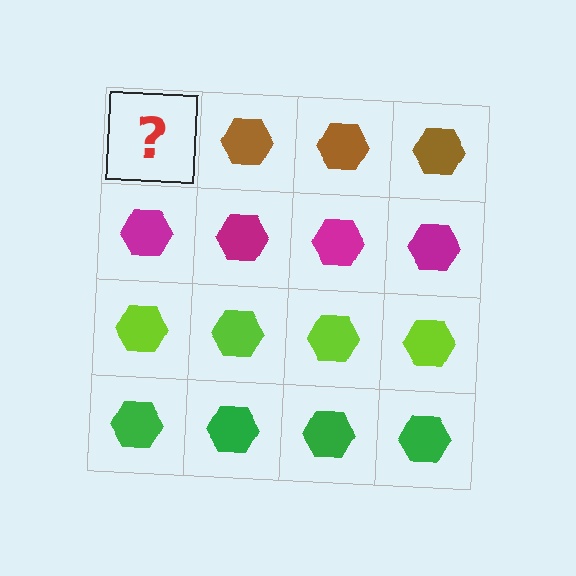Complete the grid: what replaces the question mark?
The question mark should be replaced with a brown hexagon.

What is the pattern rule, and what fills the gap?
The rule is that each row has a consistent color. The gap should be filled with a brown hexagon.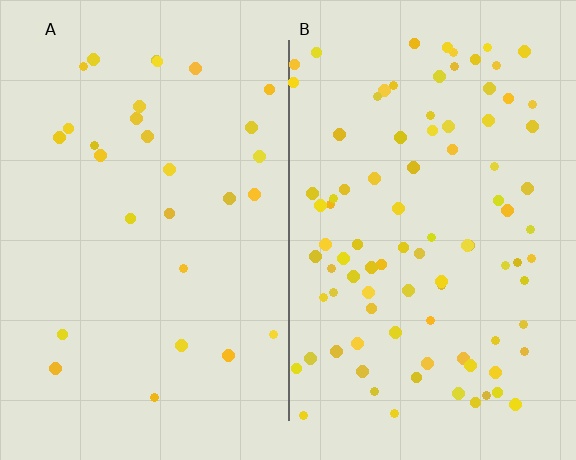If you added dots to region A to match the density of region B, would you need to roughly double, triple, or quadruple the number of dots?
Approximately triple.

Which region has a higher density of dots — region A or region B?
B (the right).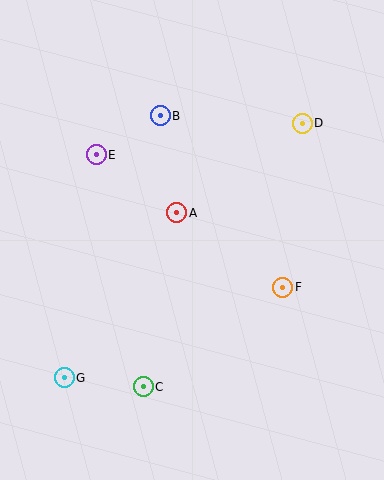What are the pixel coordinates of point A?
Point A is at (177, 213).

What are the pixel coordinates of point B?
Point B is at (160, 116).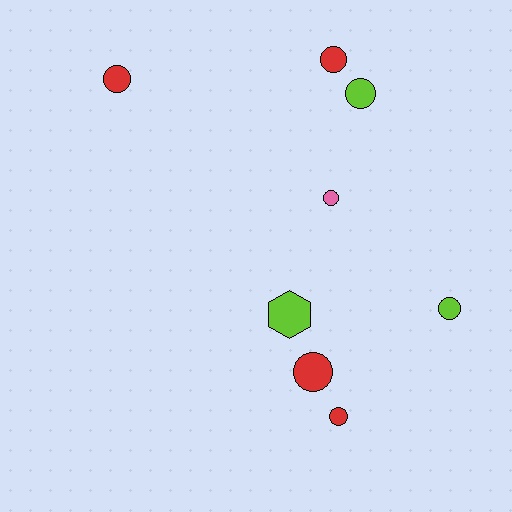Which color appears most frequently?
Red, with 4 objects.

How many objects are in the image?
There are 8 objects.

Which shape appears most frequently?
Circle, with 7 objects.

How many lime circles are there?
There are 2 lime circles.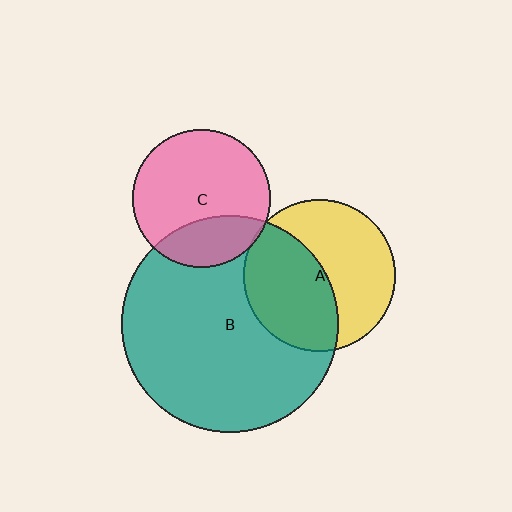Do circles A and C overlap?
Yes.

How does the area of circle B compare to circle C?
Approximately 2.5 times.